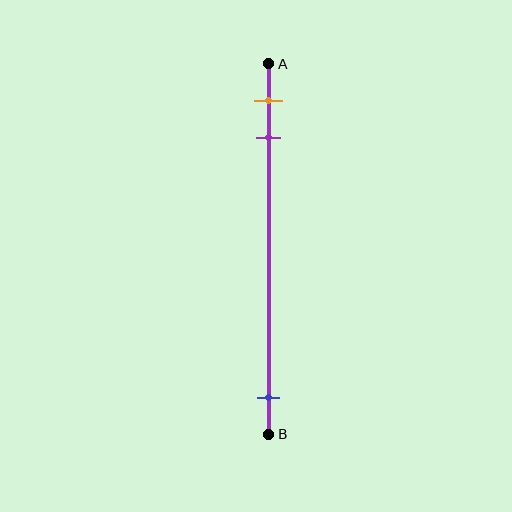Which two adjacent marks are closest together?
The orange and purple marks are the closest adjacent pair.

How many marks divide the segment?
There are 3 marks dividing the segment.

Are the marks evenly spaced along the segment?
No, the marks are not evenly spaced.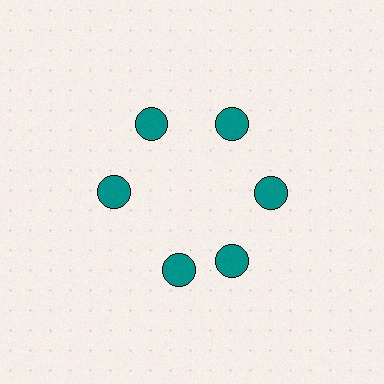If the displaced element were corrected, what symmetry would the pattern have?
It would have 6-fold rotational symmetry — the pattern would map onto itself every 60 degrees.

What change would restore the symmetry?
The symmetry would be restored by rotating it back into even spacing with its neighbors so that all 6 circles sit at equal angles and equal distance from the center.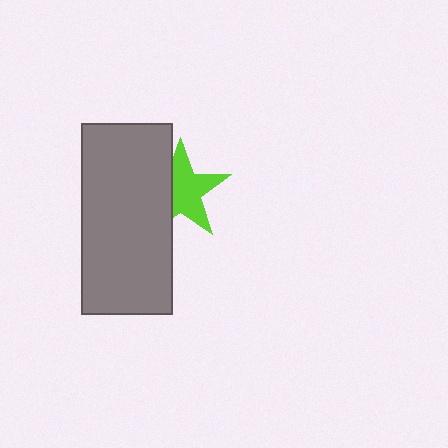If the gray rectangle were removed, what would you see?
You would see the complete lime star.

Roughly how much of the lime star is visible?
About half of it is visible (roughly 63%).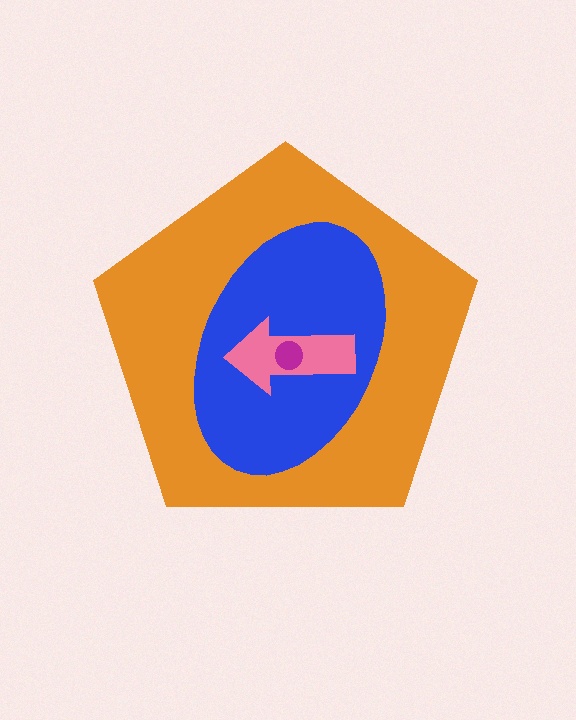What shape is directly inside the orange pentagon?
The blue ellipse.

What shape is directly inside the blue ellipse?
The pink arrow.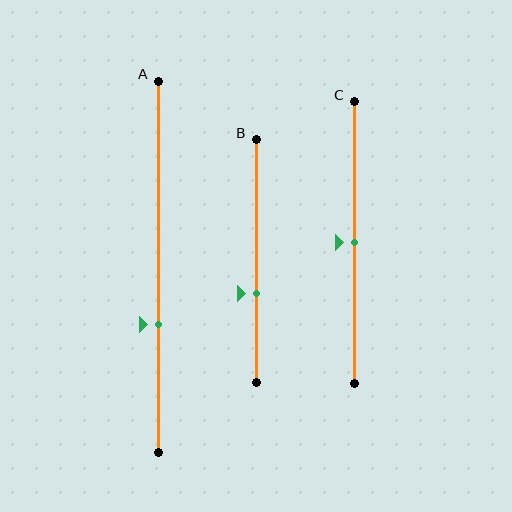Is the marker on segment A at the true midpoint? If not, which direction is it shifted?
No, the marker on segment A is shifted downward by about 15% of the segment length.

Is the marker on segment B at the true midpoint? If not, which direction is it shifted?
No, the marker on segment B is shifted downward by about 13% of the segment length.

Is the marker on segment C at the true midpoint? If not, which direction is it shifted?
Yes, the marker on segment C is at the true midpoint.